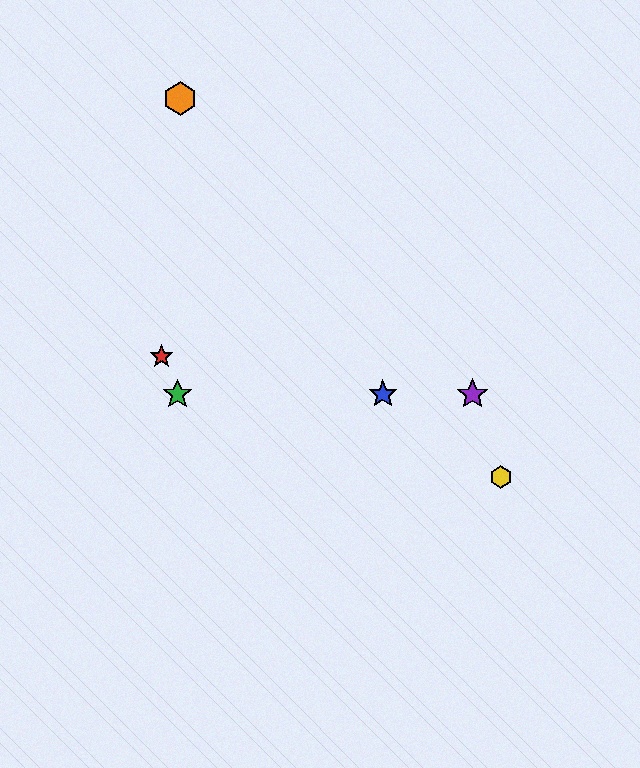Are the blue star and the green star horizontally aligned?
Yes, both are at y≈394.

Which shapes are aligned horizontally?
The blue star, the green star, the purple star are aligned horizontally.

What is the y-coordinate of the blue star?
The blue star is at y≈394.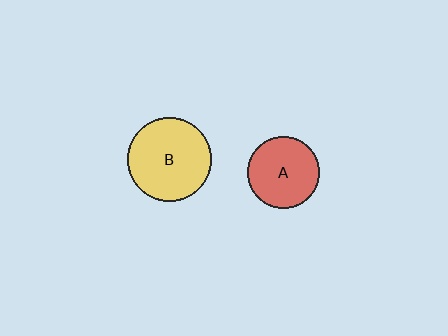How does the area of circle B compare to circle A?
Approximately 1.4 times.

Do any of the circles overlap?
No, none of the circles overlap.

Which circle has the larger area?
Circle B (yellow).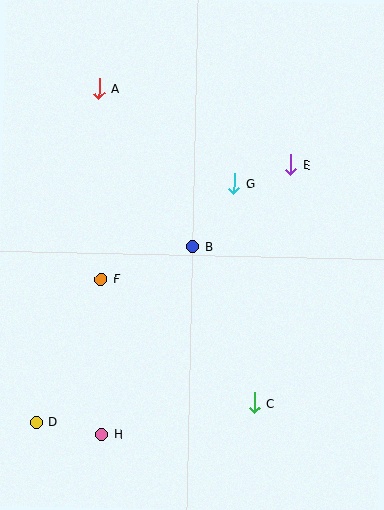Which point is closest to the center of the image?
Point B at (193, 247) is closest to the center.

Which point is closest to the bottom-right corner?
Point C is closest to the bottom-right corner.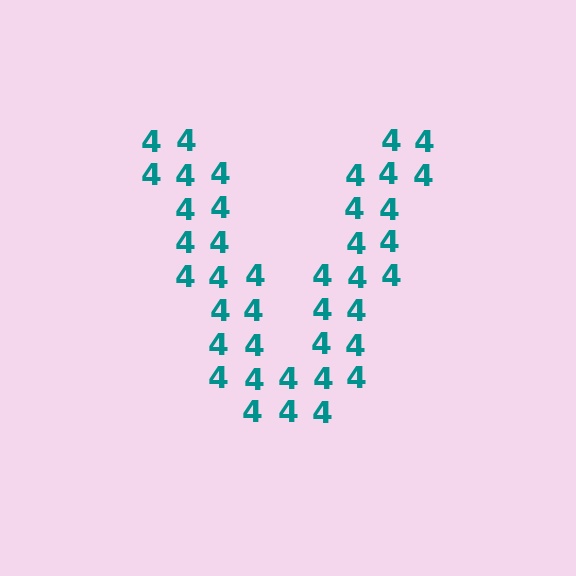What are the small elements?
The small elements are digit 4's.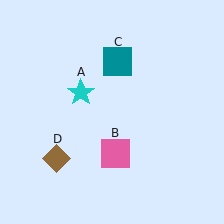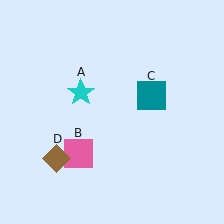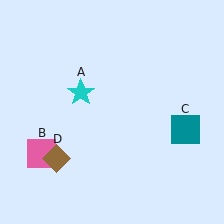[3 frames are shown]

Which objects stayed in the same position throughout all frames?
Cyan star (object A) and brown diamond (object D) remained stationary.